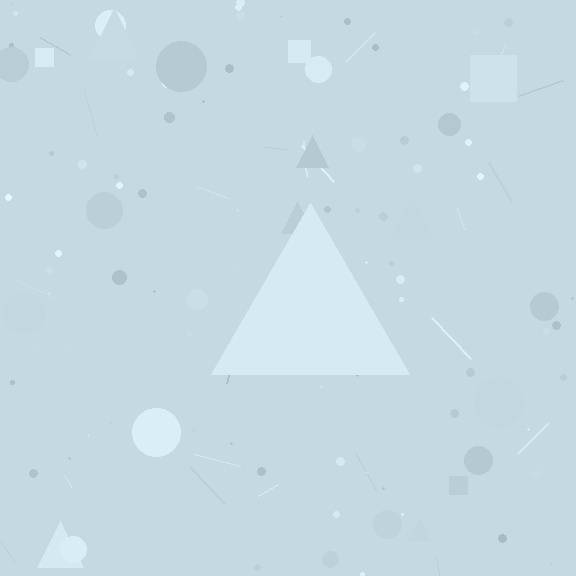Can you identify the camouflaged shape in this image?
The camouflaged shape is a triangle.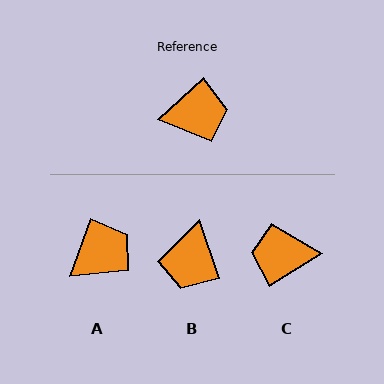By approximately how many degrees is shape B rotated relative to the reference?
Approximately 113 degrees clockwise.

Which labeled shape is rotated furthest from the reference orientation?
C, about 171 degrees away.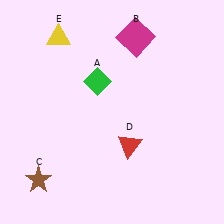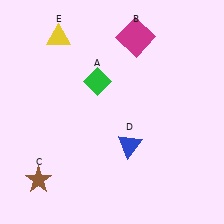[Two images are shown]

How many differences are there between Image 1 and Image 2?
There is 1 difference between the two images.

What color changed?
The triangle (D) changed from red in Image 1 to blue in Image 2.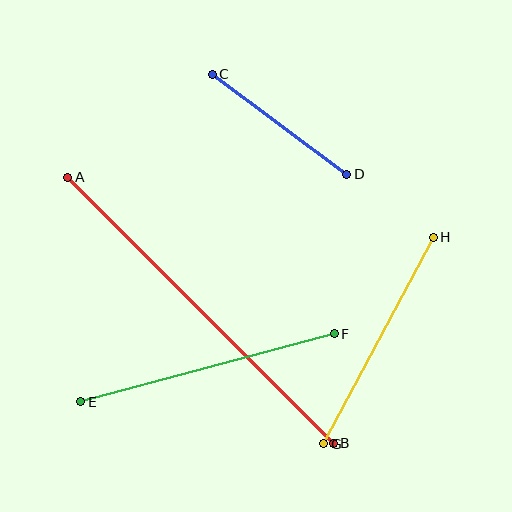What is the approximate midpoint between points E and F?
The midpoint is at approximately (208, 368) pixels.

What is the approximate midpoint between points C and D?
The midpoint is at approximately (279, 124) pixels.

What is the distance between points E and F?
The distance is approximately 262 pixels.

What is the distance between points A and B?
The distance is approximately 376 pixels.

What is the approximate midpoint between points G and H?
The midpoint is at approximately (378, 341) pixels.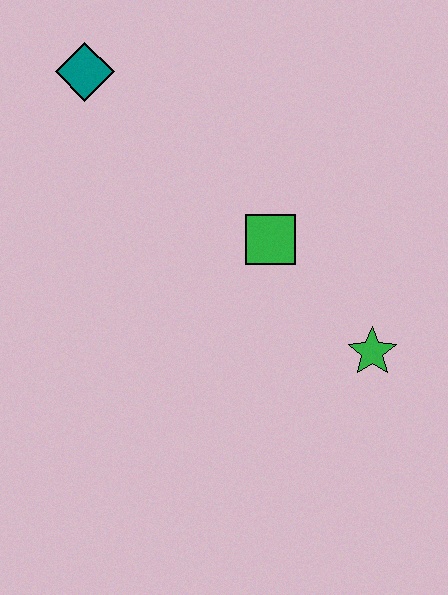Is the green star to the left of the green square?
No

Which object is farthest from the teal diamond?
The green star is farthest from the teal diamond.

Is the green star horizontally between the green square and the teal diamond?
No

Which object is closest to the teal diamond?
The green square is closest to the teal diamond.